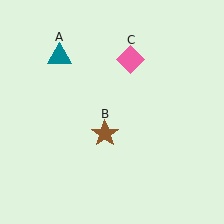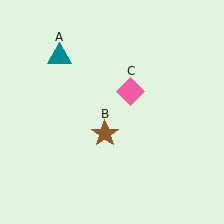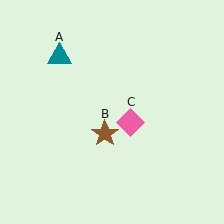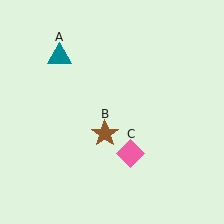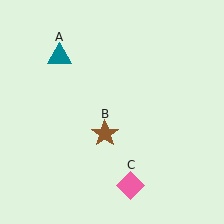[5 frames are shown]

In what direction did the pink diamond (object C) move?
The pink diamond (object C) moved down.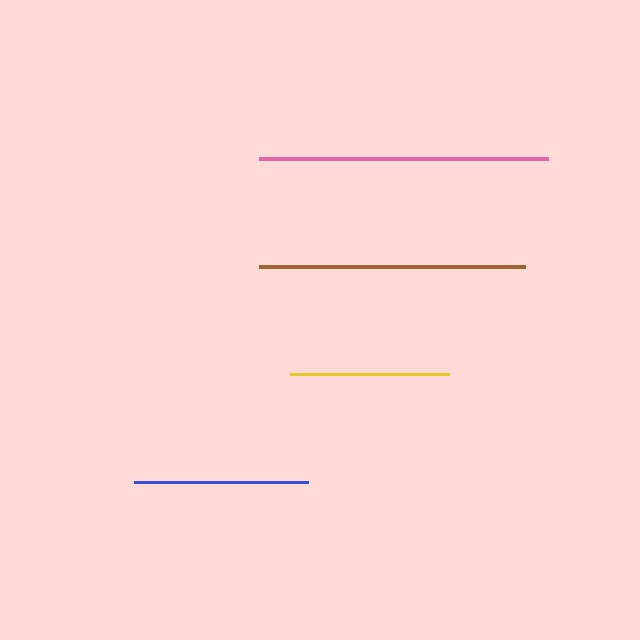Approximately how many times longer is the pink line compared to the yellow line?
The pink line is approximately 1.8 times the length of the yellow line.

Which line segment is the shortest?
The yellow line is the shortest at approximately 158 pixels.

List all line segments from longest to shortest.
From longest to shortest: pink, brown, blue, yellow.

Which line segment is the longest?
The pink line is the longest at approximately 289 pixels.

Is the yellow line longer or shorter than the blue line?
The blue line is longer than the yellow line.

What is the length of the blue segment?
The blue segment is approximately 173 pixels long.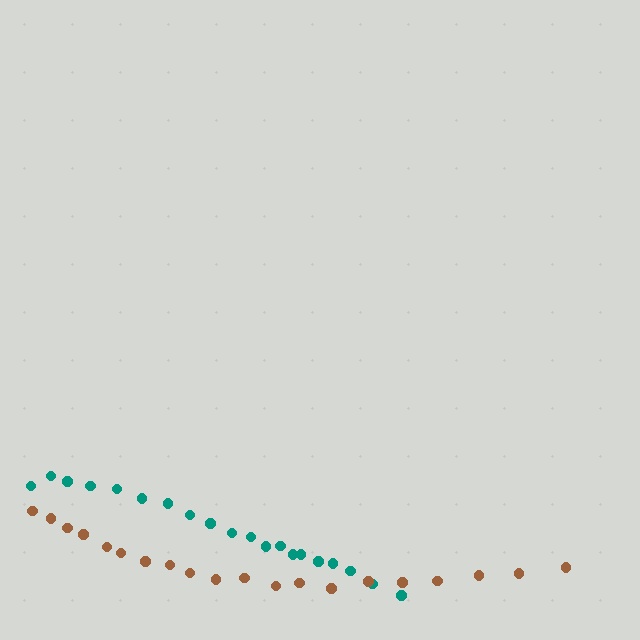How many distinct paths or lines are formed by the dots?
There are 2 distinct paths.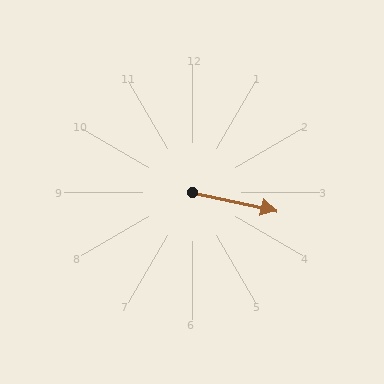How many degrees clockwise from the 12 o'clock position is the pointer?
Approximately 102 degrees.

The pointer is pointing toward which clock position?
Roughly 3 o'clock.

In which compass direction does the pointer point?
East.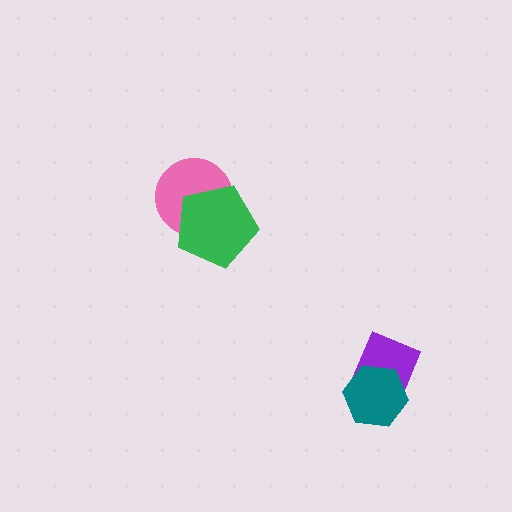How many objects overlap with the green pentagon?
1 object overlaps with the green pentagon.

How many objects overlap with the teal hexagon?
1 object overlaps with the teal hexagon.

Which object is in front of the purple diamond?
The teal hexagon is in front of the purple diamond.